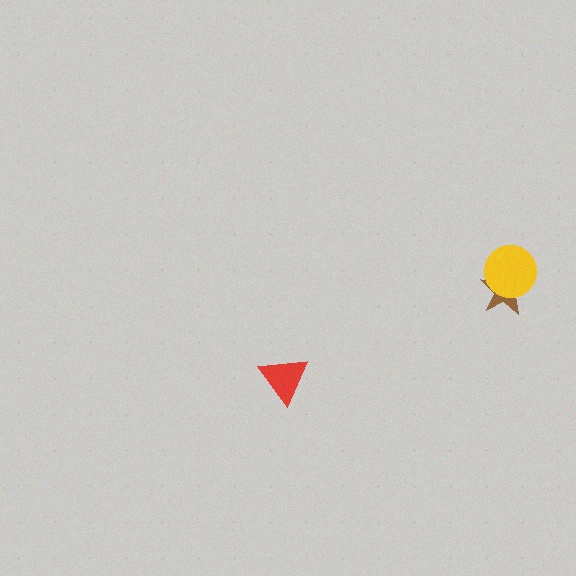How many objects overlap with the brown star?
1 object overlaps with the brown star.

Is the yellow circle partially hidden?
No, no other shape covers it.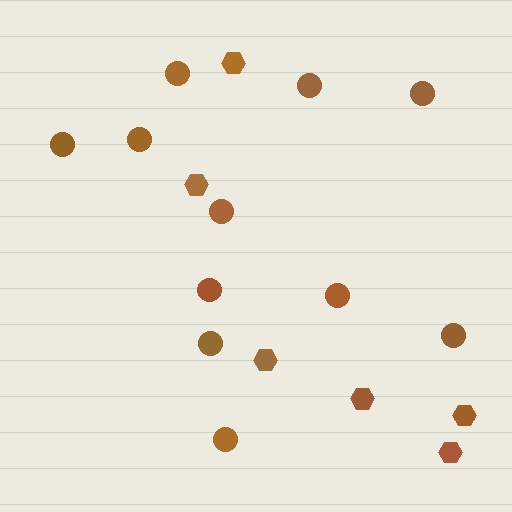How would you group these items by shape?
There are 2 groups: one group of hexagons (6) and one group of circles (11).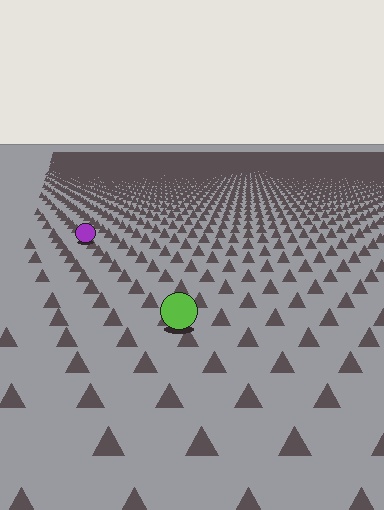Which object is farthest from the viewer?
The purple circle is farthest from the viewer. It appears smaller and the ground texture around it is denser.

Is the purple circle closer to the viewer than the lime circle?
No. The lime circle is closer — you can tell from the texture gradient: the ground texture is coarser near it.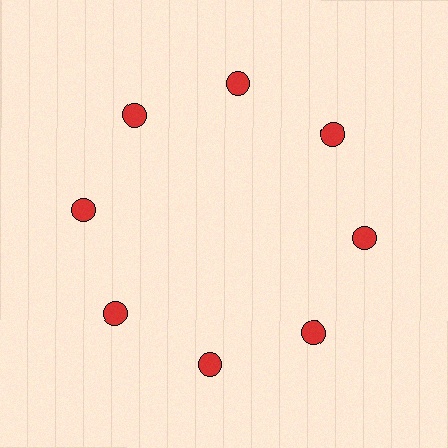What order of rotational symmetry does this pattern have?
This pattern has 8-fold rotational symmetry.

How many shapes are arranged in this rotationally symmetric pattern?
There are 8 shapes, arranged in 8 groups of 1.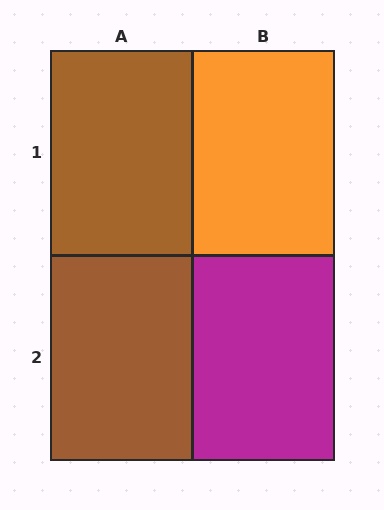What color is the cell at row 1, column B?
Orange.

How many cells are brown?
2 cells are brown.